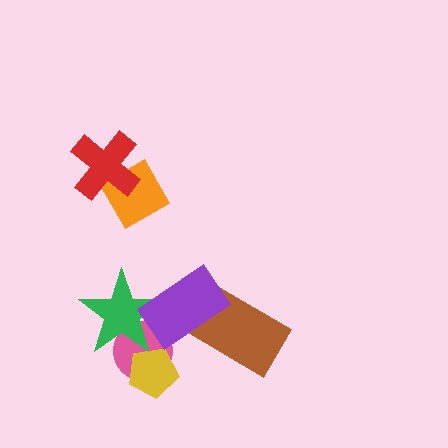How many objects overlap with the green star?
2 objects overlap with the green star.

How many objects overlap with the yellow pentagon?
1 object overlaps with the yellow pentagon.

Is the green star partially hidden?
Yes, it is partially covered by another shape.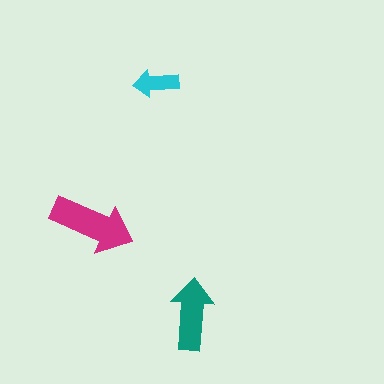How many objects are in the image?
There are 3 objects in the image.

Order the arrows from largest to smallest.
the magenta one, the teal one, the cyan one.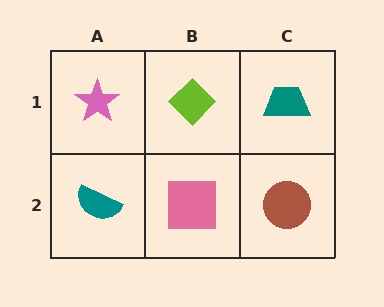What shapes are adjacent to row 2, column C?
A teal trapezoid (row 1, column C), a pink square (row 2, column B).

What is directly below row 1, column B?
A pink square.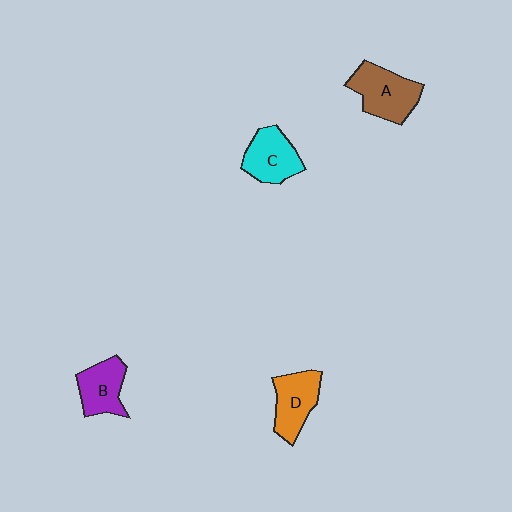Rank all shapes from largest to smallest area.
From largest to smallest: A (brown), D (orange), C (cyan), B (purple).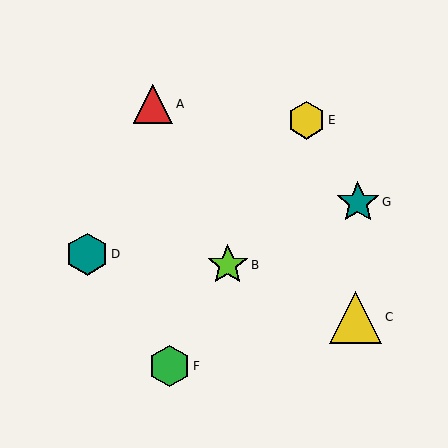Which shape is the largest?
The yellow triangle (labeled C) is the largest.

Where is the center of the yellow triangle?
The center of the yellow triangle is at (356, 317).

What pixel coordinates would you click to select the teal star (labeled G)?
Click at (358, 202) to select the teal star G.